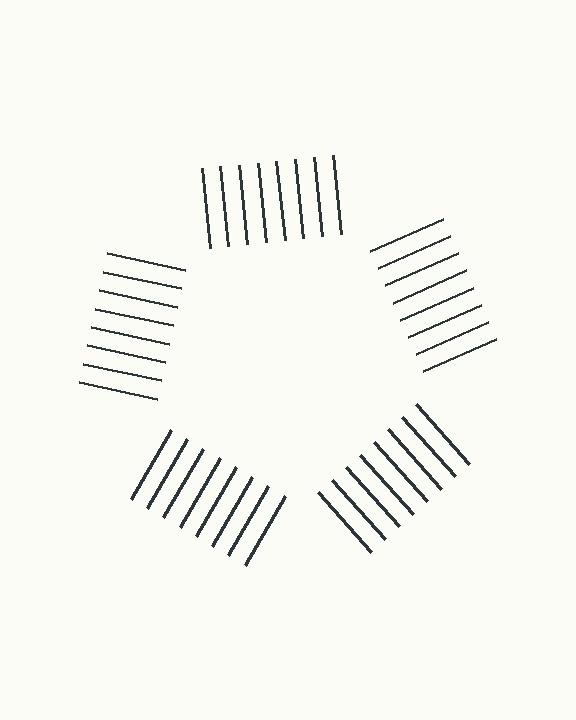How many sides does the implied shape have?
5 sides — the line-ends trace a pentagon.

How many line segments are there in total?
40 — 8 along each of the 5 edges.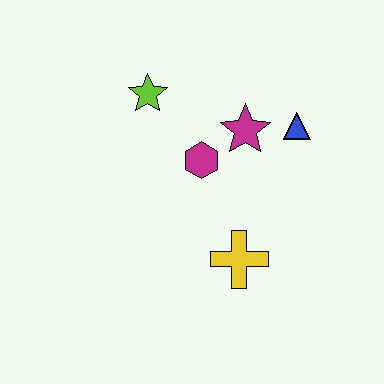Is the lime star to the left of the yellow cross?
Yes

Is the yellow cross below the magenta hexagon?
Yes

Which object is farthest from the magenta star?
The yellow cross is farthest from the magenta star.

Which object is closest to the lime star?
The magenta hexagon is closest to the lime star.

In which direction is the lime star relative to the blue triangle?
The lime star is to the left of the blue triangle.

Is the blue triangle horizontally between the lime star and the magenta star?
No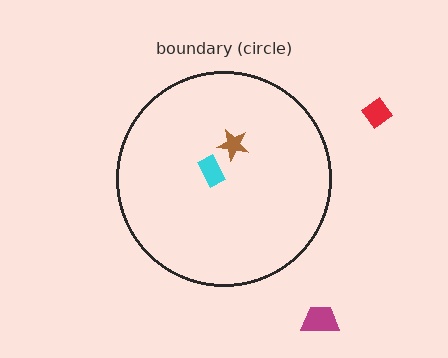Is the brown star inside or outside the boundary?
Inside.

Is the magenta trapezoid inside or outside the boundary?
Outside.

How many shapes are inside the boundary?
2 inside, 2 outside.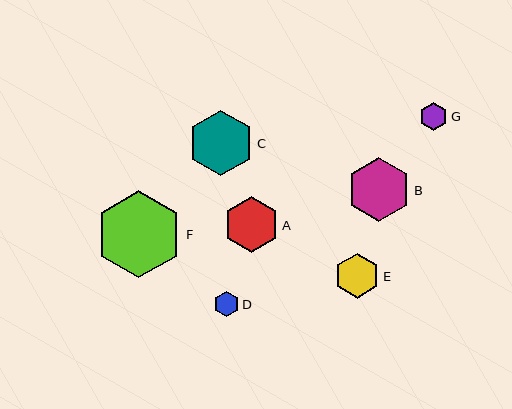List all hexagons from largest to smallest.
From largest to smallest: F, C, B, A, E, G, D.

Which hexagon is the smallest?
Hexagon D is the smallest with a size of approximately 26 pixels.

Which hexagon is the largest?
Hexagon F is the largest with a size of approximately 87 pixels.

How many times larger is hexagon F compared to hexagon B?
Hexagon F is approximately 1.4 times the size of hexagon B.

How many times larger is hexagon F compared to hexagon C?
Hexagon F is approximately 1.3 times the size of hexagon C.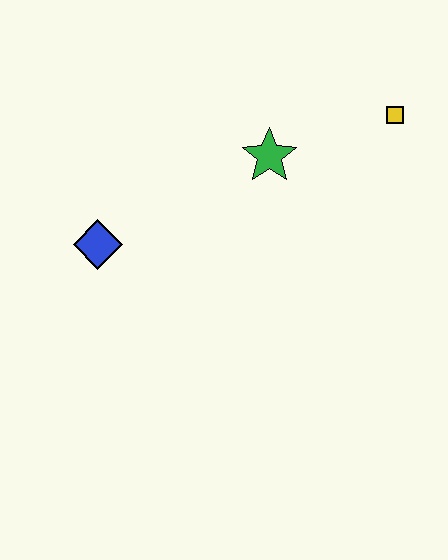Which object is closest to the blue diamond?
The green star is closest to the blue diamond.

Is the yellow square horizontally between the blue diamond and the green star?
No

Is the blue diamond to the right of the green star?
No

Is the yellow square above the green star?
Yes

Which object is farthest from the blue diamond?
The yellow square is farthest from the blue diamond.